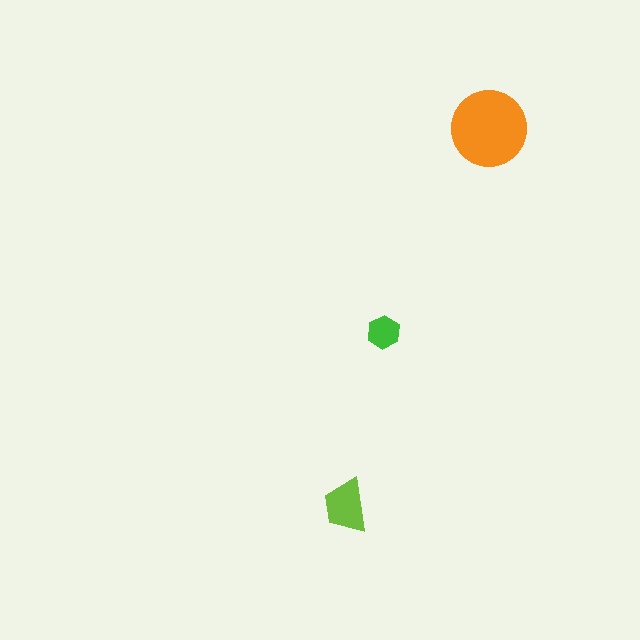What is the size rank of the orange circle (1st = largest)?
1st.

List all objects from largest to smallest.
The orange circle, the lime trapezoid, the green hexagon.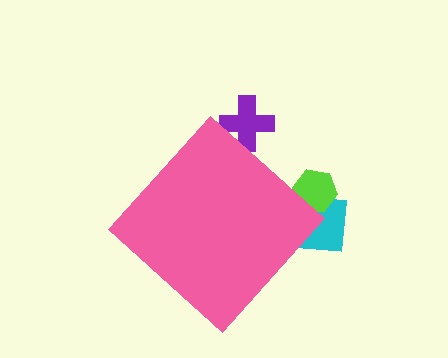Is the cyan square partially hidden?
Yes, the cyan square is partially hidden behind the pink diamond.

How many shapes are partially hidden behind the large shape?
3 shapes are partially hidden.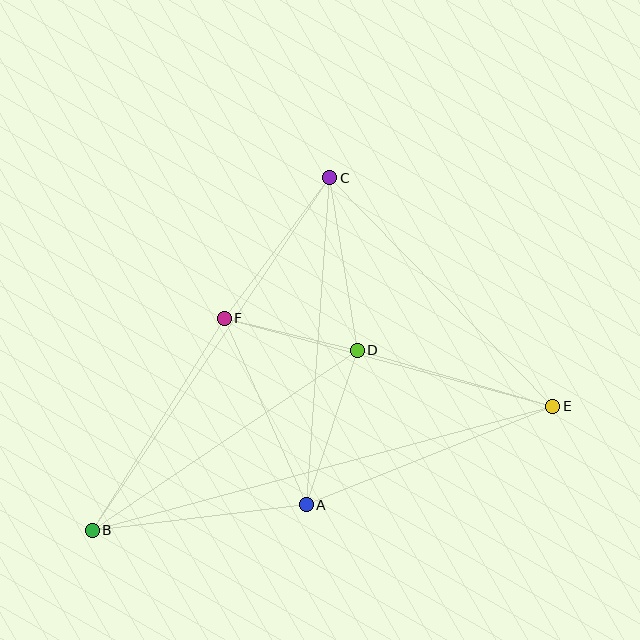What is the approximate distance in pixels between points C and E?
The distance between C and E is approximately 319 pixels.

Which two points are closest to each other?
Points D and F are closest to each other.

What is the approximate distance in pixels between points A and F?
The distance between A and F is approximately 204 pixels.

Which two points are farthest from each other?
Points B and E are farthest from each other.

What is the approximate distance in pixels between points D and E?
The distance between D and E is approximately 203 pixels.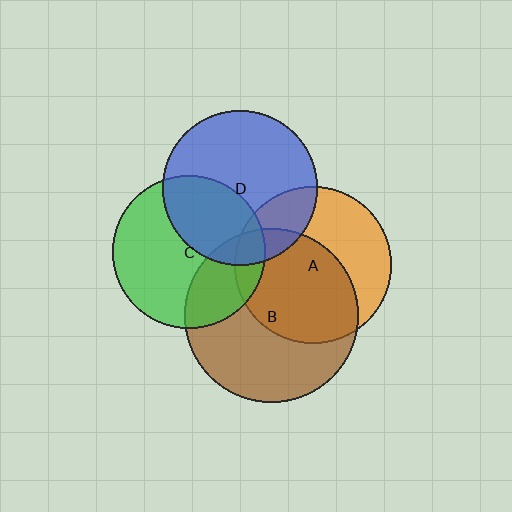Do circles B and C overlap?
Yes.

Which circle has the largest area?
Circle B (brown).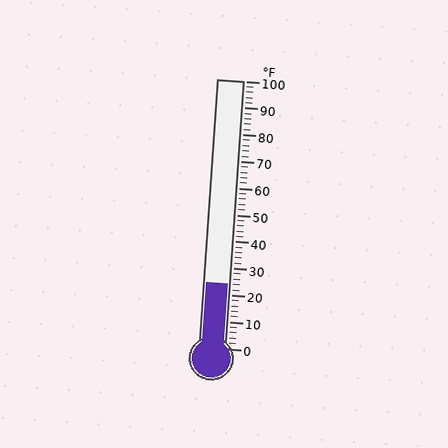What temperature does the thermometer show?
The thermometer shows approximately 24°F.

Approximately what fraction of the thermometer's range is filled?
The thermometer is filled to approximately 25% of its range.